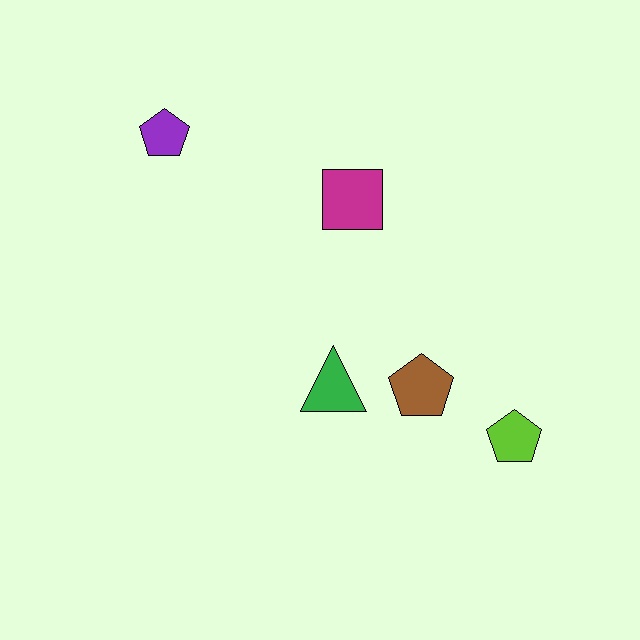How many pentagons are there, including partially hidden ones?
There are 3 pentagons.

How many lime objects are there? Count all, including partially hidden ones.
There is 1 lime object.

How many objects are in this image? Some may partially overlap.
There are 5 objects.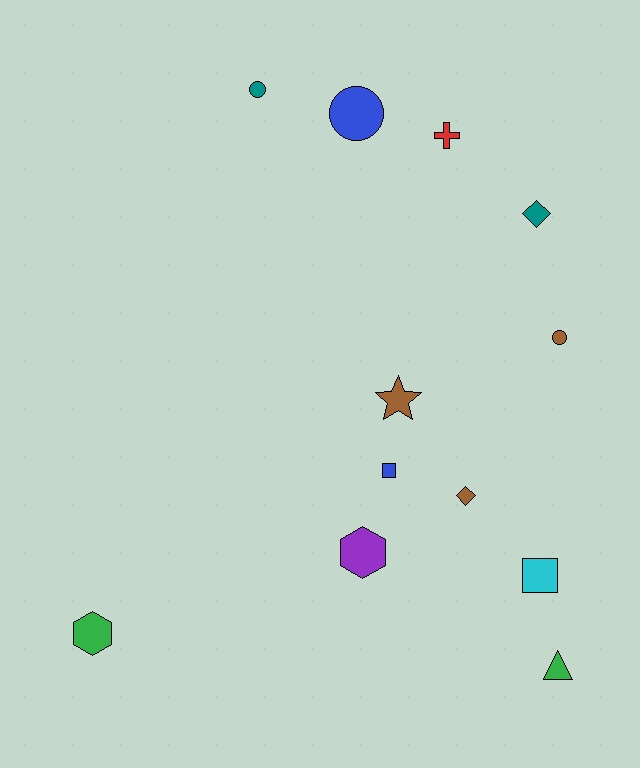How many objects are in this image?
There are 12 objects.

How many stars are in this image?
There is 1 star.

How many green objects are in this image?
There are 2 green objects.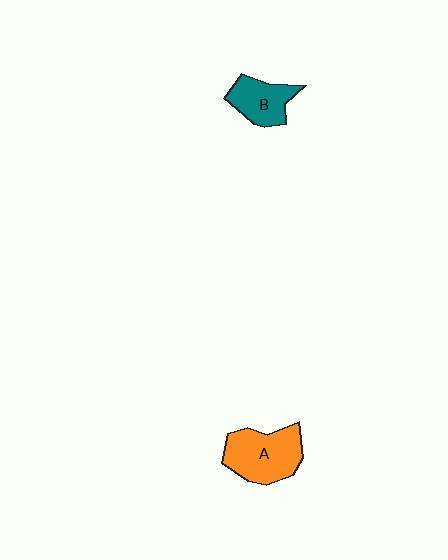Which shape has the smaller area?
Shape B (teal).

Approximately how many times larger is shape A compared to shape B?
Approximately 1.5 times.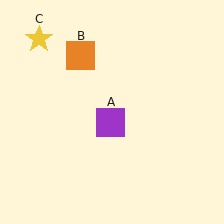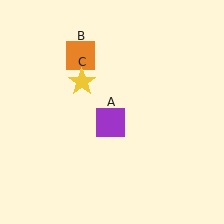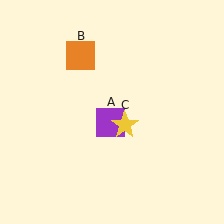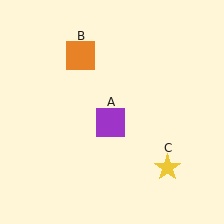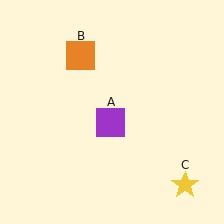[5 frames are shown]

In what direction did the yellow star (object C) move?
The yellow star (object C) moved down and to the right.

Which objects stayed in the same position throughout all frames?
Purple square (object A) and orange square (object B) remained stationary.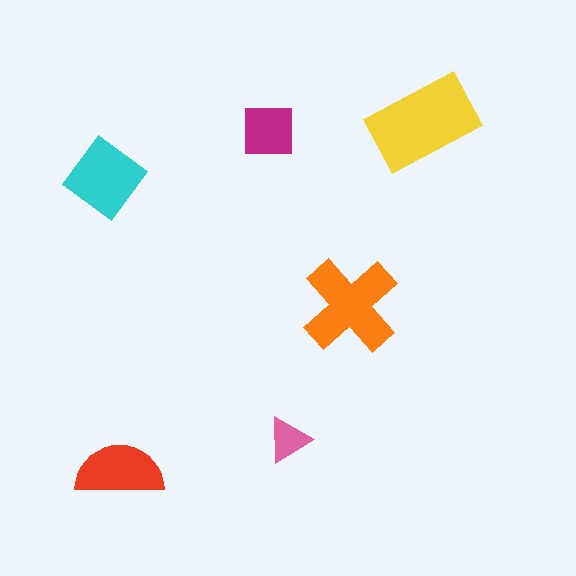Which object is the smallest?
The pink triangle.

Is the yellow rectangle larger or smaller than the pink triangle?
Larger.